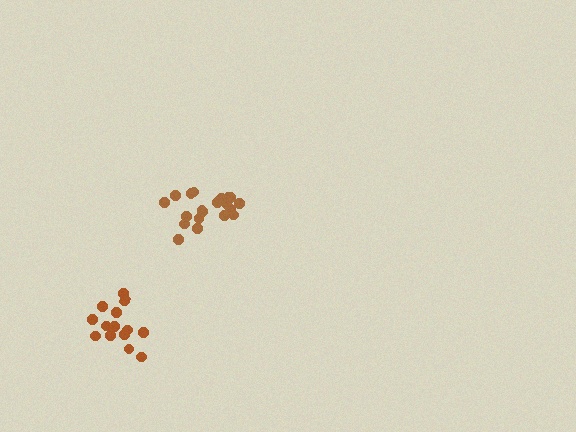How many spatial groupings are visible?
There are 2 spatial groupings.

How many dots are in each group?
Group 1: 19 dots, Group 2: 14 dots (33 total).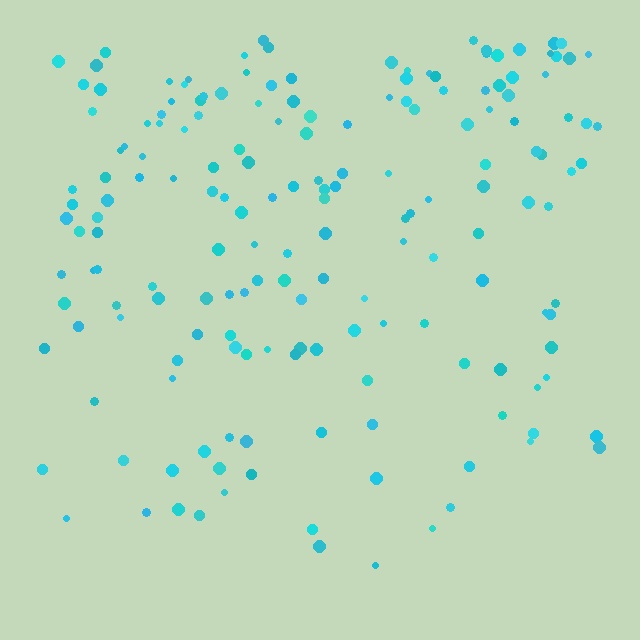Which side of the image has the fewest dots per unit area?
The bottom.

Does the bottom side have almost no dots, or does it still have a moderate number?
Still a moderate number, just noticeably fewer than the top.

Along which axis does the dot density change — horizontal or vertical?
Vertical.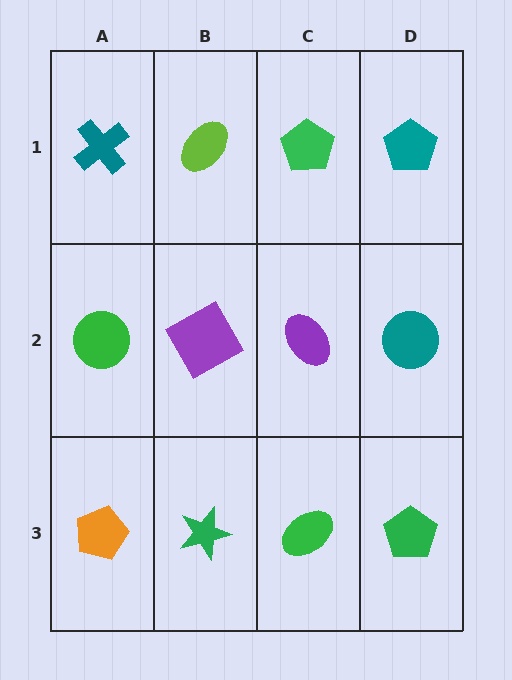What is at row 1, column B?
A lime ellipse.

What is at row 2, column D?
A teal circle.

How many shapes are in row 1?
4 shapes.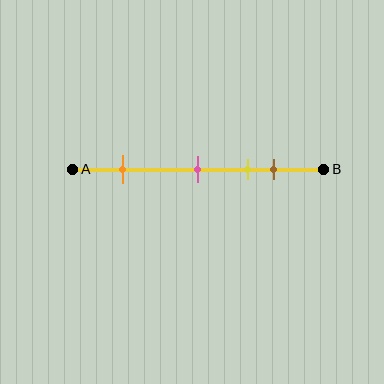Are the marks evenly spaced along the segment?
No, the marks are not evenly spaced.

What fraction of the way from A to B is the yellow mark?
The yellow mark is approximately 70% (0.7) of the way from A to B.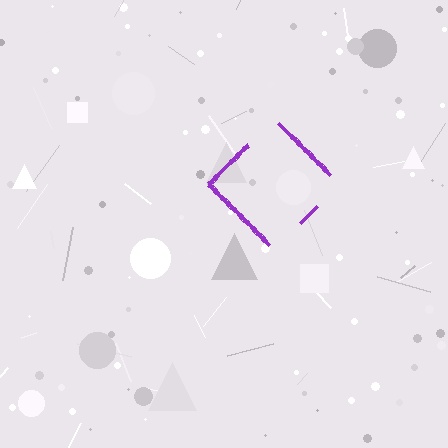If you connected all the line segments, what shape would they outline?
They would outline a diamond.